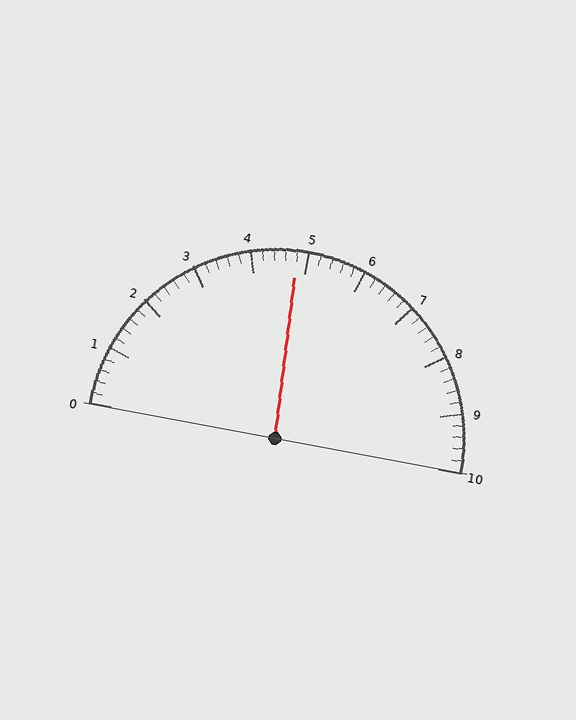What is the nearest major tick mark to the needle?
The nearest major tick mark is 5.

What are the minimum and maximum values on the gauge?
The gauge ranges from 0 to 10.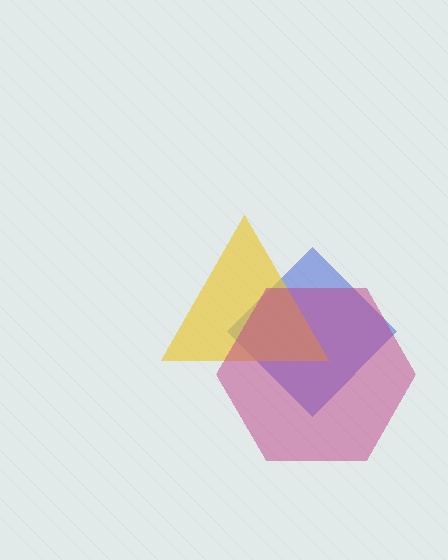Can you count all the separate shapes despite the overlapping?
Yes, there are 3 separate shapes.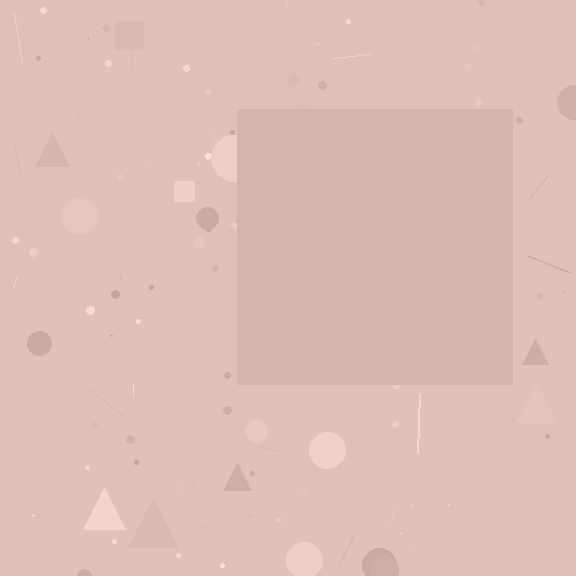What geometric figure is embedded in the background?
A square is embedded in the background.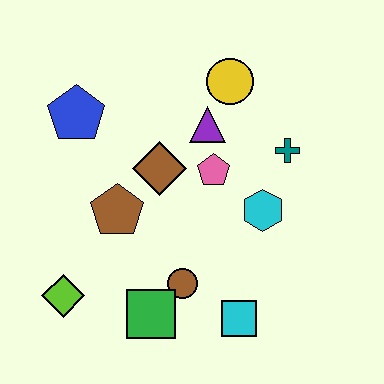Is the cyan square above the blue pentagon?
No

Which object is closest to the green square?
The brown circle is closest to the green square.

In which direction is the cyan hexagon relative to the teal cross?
The cyan hexagon is below the teal cross.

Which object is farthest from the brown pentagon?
The teal cross is farthest from the brown pentagon.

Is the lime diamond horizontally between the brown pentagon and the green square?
No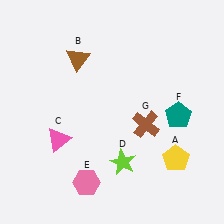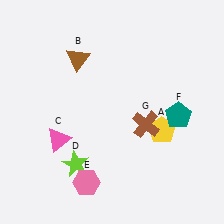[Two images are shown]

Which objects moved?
The objects that moved are: the yellow pentagon (A), the lime star (D).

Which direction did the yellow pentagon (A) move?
The yellow pentagon (A) moved up.